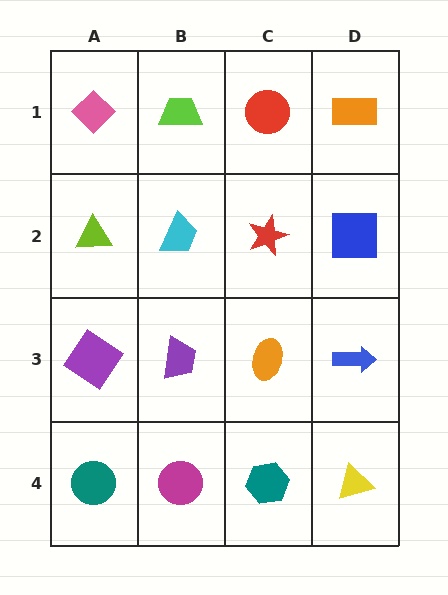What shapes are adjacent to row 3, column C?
A red star (row 2, column C), a teal hexagon (row 4, column C), a purple trapezoid (row 3, column B), a blue arrow (row 3, column D).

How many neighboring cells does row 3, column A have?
3.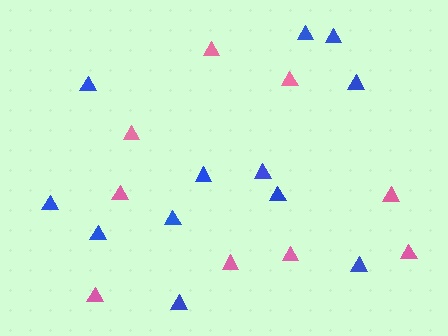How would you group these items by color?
There are 2 groups: one group of pink triangles (9) and one group of blue triangles (12).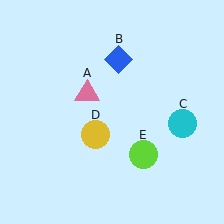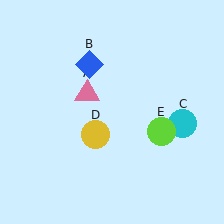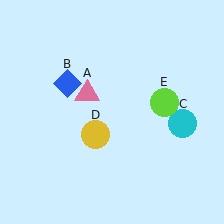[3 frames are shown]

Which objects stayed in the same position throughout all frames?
Pink triangle (object A) and cyan circle (object C) and yellow circle (object D) remained stationary.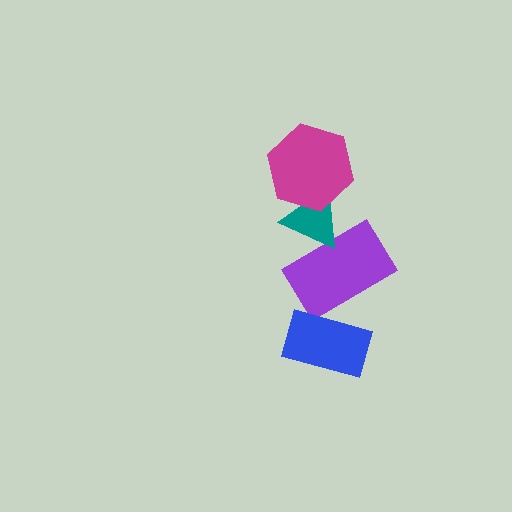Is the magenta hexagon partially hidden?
No, no other shape covers it.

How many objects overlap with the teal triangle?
2 objects overlap with the teal triangle.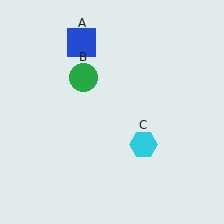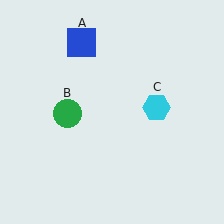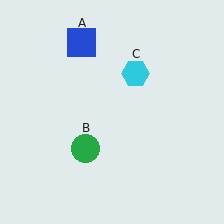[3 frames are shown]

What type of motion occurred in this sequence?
The green circle (object B), cyan hexagon (object C) rotated counterclockwise around the center of the scene.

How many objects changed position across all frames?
2 objects changed position: green circle (object B), cyan hexagon (object C).